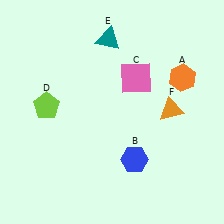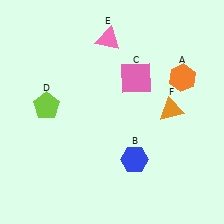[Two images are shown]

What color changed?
The triangle (E) changed from teal in Image 1 to pink in Image 2.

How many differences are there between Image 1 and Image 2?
There is 1 difference between the two images.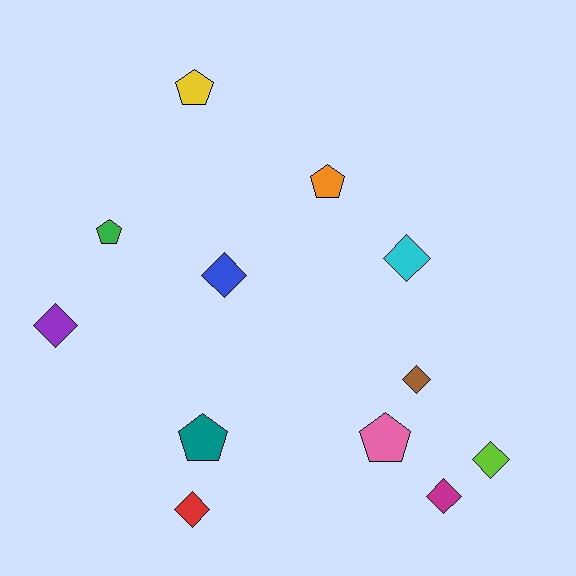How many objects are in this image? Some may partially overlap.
There are 12 objects.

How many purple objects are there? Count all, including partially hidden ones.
There is 1 purple object.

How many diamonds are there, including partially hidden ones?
There are 7 diamonds.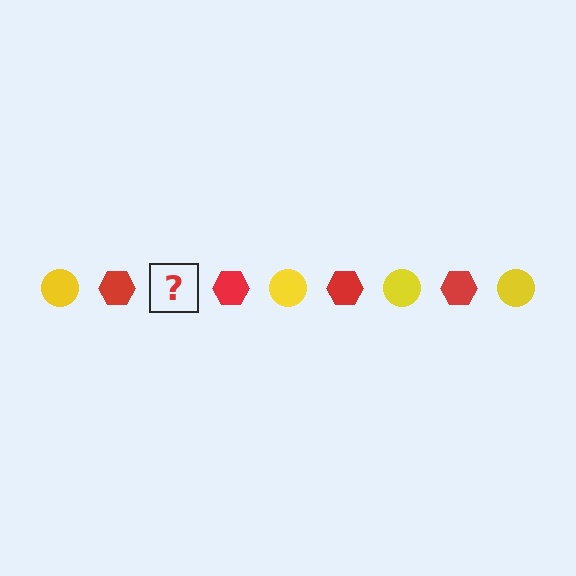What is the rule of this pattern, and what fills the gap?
The rule is that the pattern alternates between yellow circle and red hexagon. The gap should be filled with a yellow circle.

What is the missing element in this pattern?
The missing element is a yellow circle.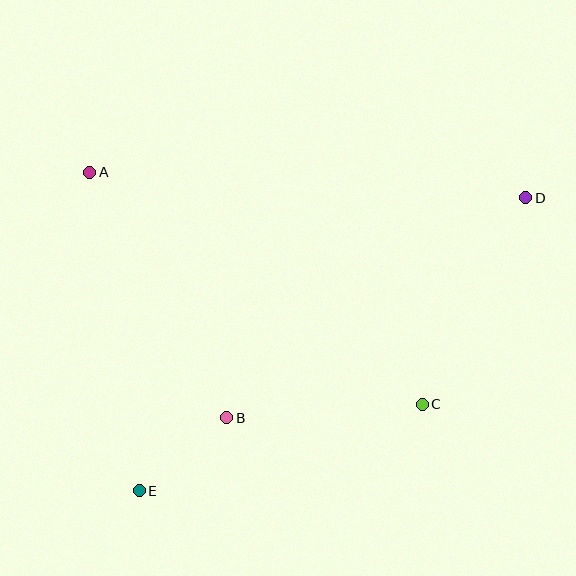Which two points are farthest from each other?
Points D and E are farthest from each other.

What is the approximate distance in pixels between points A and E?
The distance between A and E is approximately 322 pixels.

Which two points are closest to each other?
Points B and E are closest to each other.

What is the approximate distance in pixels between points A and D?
The distance between A and D is approximately 437 pixels.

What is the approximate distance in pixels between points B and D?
The distance between B and D is approximately 371 pixels.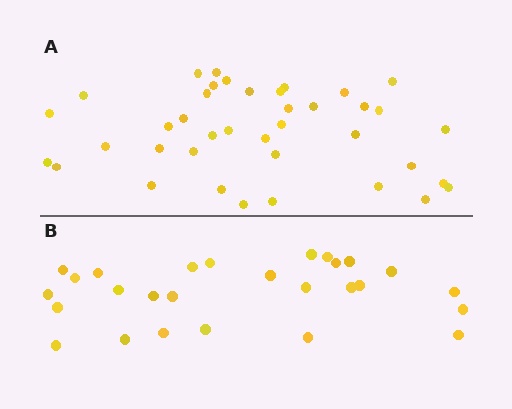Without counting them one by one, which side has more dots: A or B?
Region A (the top region) has more dots.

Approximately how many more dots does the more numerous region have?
Region A has roughly 12 or so more dots than region B.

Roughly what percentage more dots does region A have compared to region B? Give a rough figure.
About 45% more.